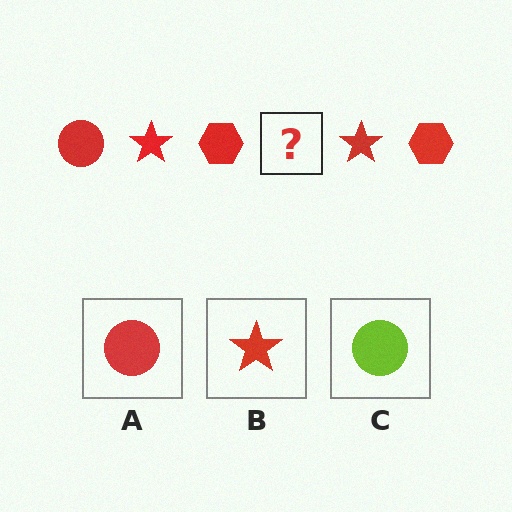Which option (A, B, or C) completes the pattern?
A.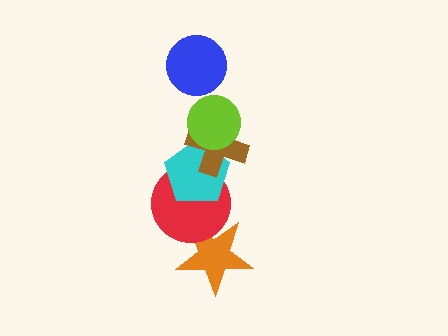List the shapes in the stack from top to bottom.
From top to bottom: the blue circle, the lime circle, the brown cross, the cyan pentagon, the red circle, the orange star.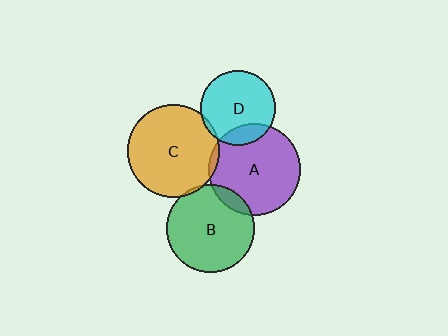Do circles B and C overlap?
Yes.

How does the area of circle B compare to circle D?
Approximately 1.4 times.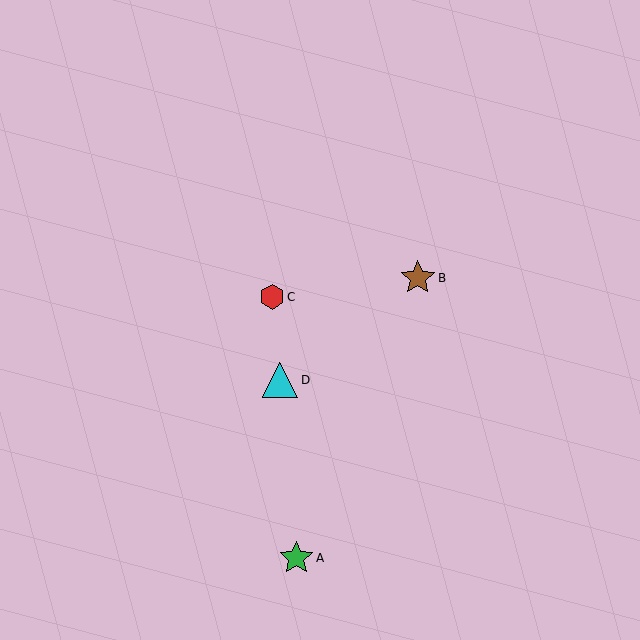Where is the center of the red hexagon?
The center of the red hexagon is at (272, 297).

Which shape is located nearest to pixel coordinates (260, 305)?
The red hexagon (labeled C) at (272, 297) is nearest to that location.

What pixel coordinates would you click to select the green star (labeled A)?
Click at (296, 558) to select the green star A.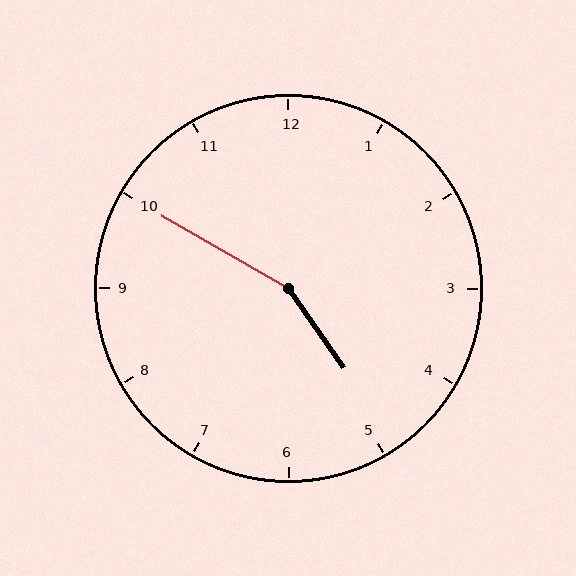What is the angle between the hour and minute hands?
Approximately 155 degrees.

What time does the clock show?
4:50.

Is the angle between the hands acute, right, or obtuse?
It is obtuse.